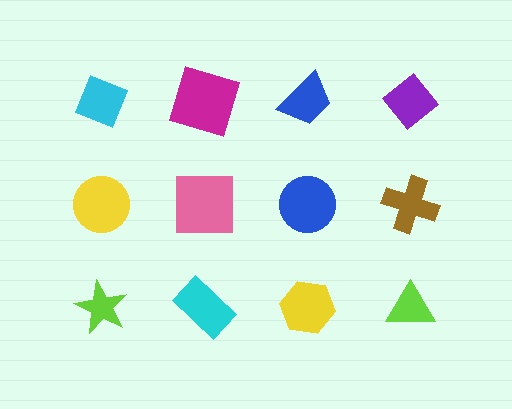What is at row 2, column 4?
A brown cross.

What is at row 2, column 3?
A blue circle.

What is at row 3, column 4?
A lime triangle.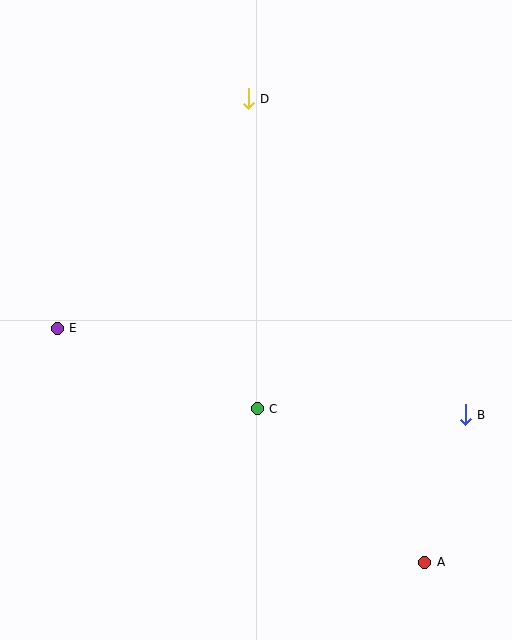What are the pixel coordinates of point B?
Point B is at (465, 415).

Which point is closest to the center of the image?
Point C at (257, 409) is closest to the center.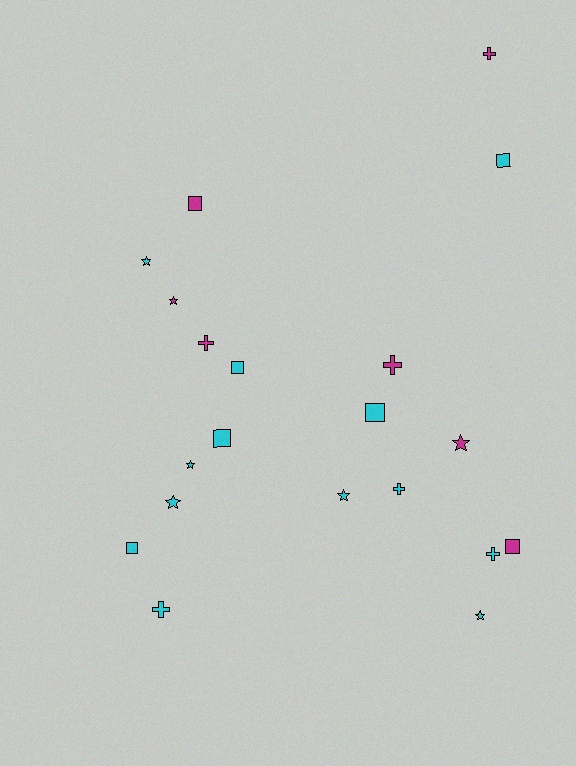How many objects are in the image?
There are 20 objects.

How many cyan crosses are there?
There are 3 cyan crosses.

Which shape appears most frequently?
Star, with 7 objects.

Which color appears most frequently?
Cyan, with 13 objects.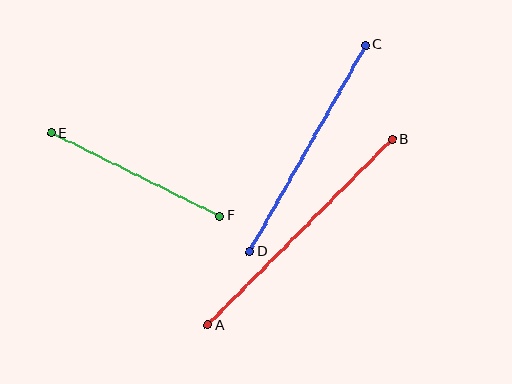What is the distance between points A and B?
The distance is approximately 261 pixels.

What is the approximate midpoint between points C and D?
The midpoint is at approximately (308, 149) pixels.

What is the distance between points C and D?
The distance is approximately 237 pixels.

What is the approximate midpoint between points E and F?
The midpoint is at approximately (136, 175) pixels.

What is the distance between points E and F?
The distance is approximately 188 pixels.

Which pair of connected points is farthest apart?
Points A and B are farthest apart.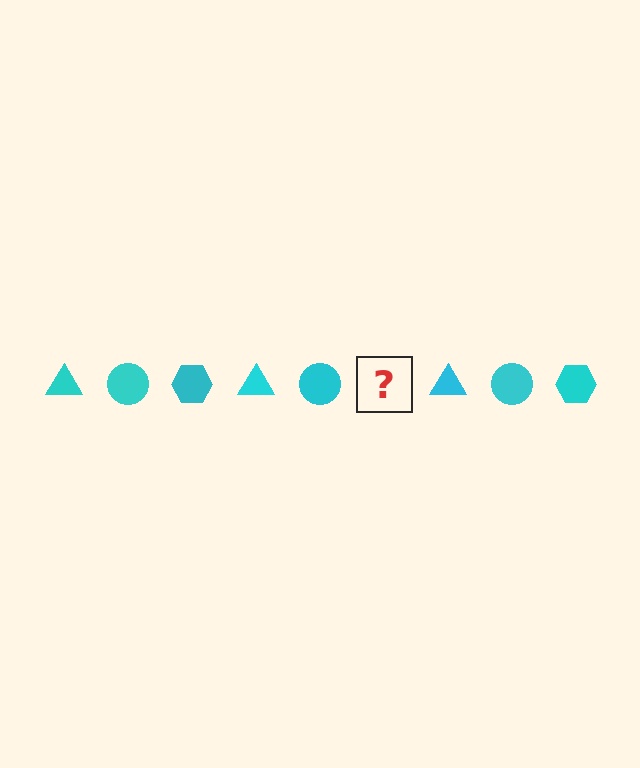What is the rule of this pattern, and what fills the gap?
The rule is that the pattern cycles through triangle, circle, hexagon shapes in cyan. The gap should be filled with a cyan hexagon.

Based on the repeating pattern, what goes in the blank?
The blank should be a cyan hexagon.